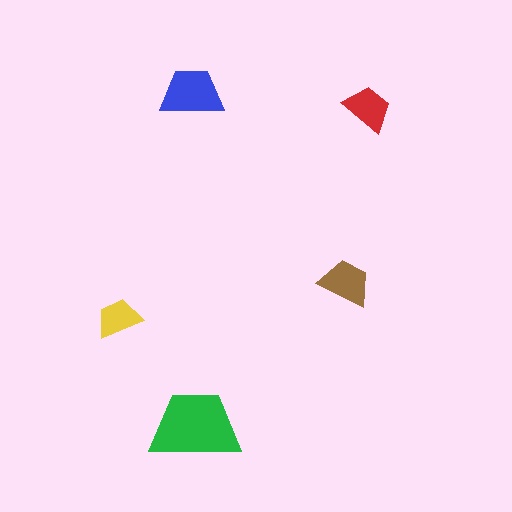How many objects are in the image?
There are 5 objects in the image.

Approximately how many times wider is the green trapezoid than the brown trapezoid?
About 1.5 times wider.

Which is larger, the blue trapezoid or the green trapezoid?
The green one.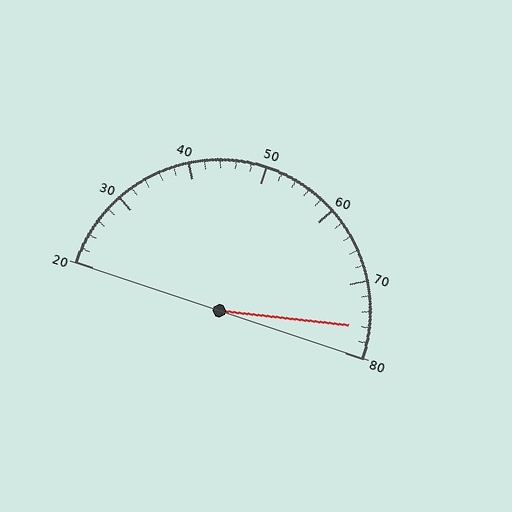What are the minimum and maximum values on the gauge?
The gauge ranges from 20 to 80.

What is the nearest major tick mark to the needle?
The nearest major tick mark is 80.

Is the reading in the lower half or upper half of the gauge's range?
The reading is in the upper half of the range (20 to 80).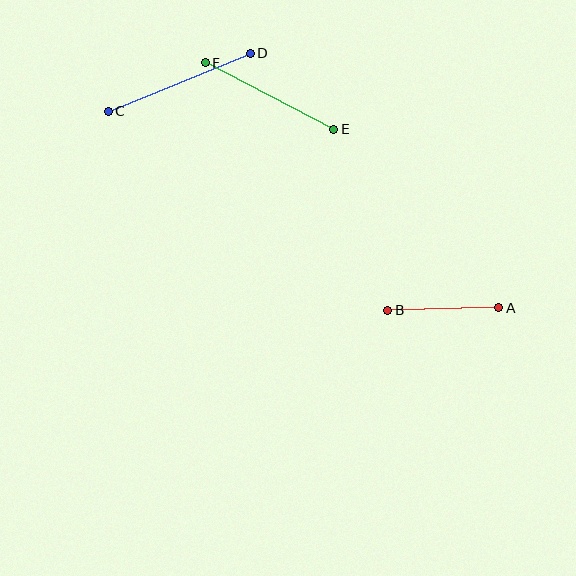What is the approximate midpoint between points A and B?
The midpoint is at approximately (443, 309) pixels.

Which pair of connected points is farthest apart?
Points C and D are farthest apart.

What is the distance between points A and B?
The distance is approximately 111 pixels.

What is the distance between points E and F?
The distance is approximately 144 pixels.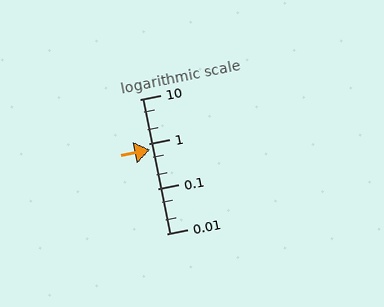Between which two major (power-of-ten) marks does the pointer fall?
The pointer is between 0.1 and 1.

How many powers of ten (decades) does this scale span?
The scale spans 3 decades, from 0.01 to 10.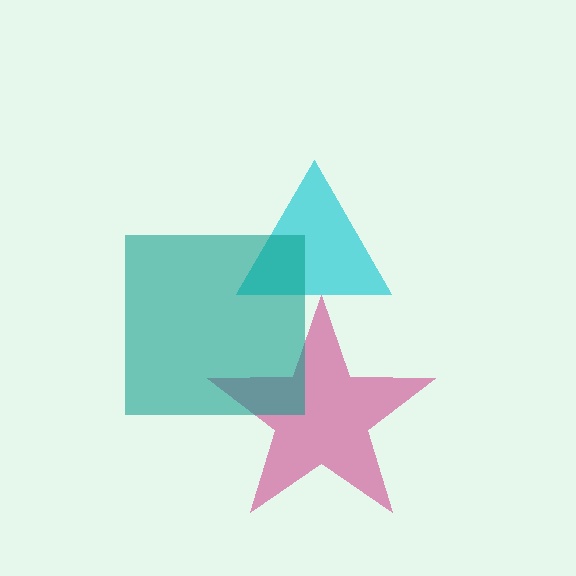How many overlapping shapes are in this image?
There are 3 overlapping shapes in the image.